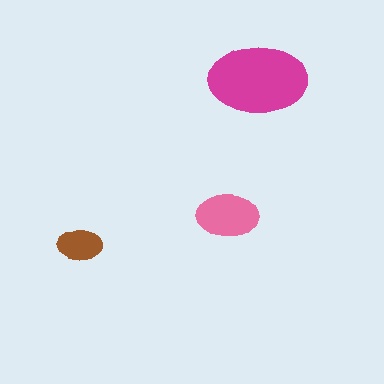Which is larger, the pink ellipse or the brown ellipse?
The pink one.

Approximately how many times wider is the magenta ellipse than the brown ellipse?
About 2 times wider.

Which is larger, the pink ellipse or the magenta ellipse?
The magenta one.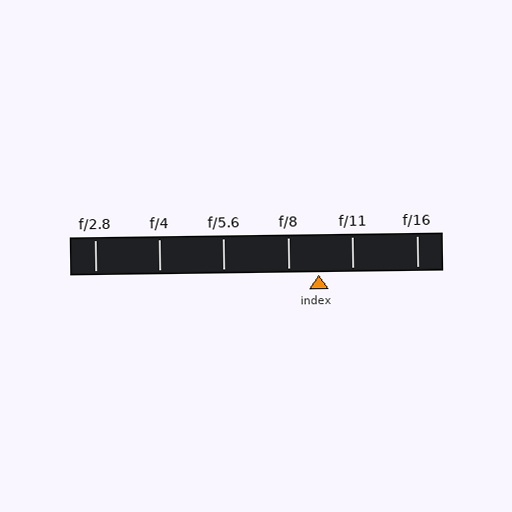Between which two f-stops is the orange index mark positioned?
The index mark is between f/8 and f/11.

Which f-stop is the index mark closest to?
The index mark is closest to f/8.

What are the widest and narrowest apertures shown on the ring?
The widest aperture shown is f/2.8 and the narrowest is f/16.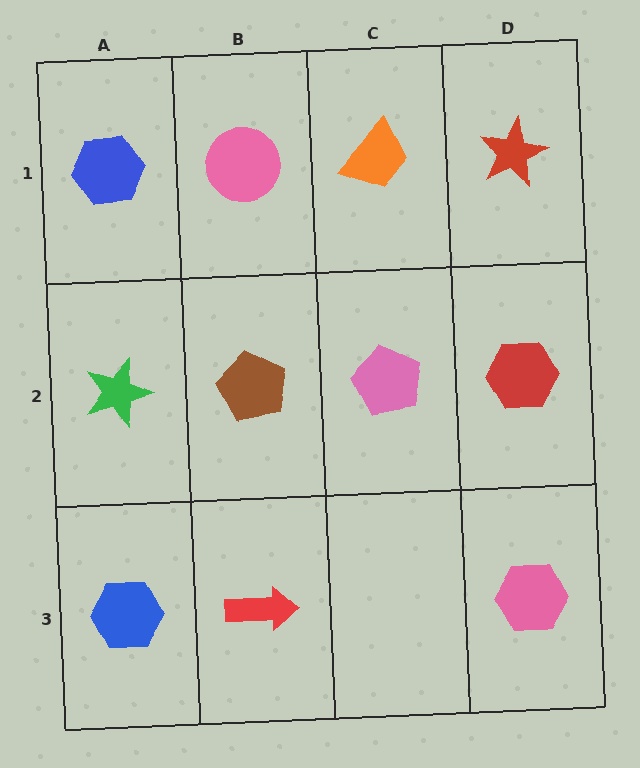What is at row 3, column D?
A pink hexagon.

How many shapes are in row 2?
4 shapes.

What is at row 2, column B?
A brown pentagon.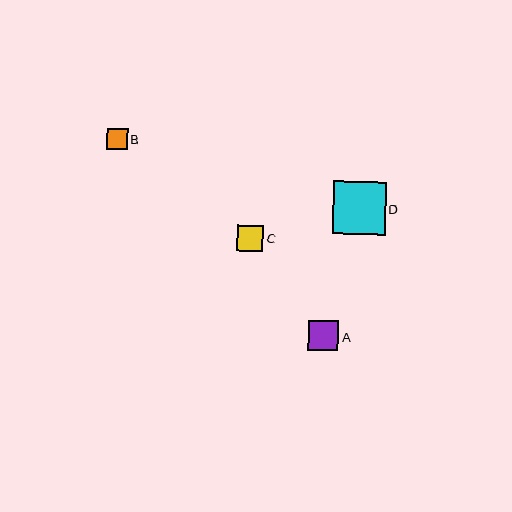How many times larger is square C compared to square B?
Square C is approximately 1.2 times the size of square B.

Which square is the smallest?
Square B is the smallest with a size of approximately 21 pixels.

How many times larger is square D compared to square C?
Square D is approximately 2.0 times the size of square C.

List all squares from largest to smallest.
From largest to smallest: D, A, C, B.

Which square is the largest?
Square D is the largest with a size of approximately 52 pixels.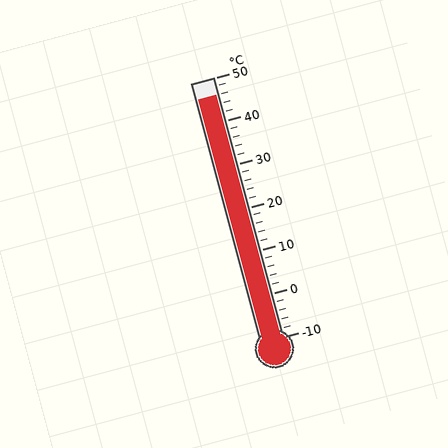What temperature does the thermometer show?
The thermometer shows approximately 46°C.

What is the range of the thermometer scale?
The thermometer scale ranges from -10°C to 50°C.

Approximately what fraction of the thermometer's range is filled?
The thermometer is filled to approximately 95% of its range.